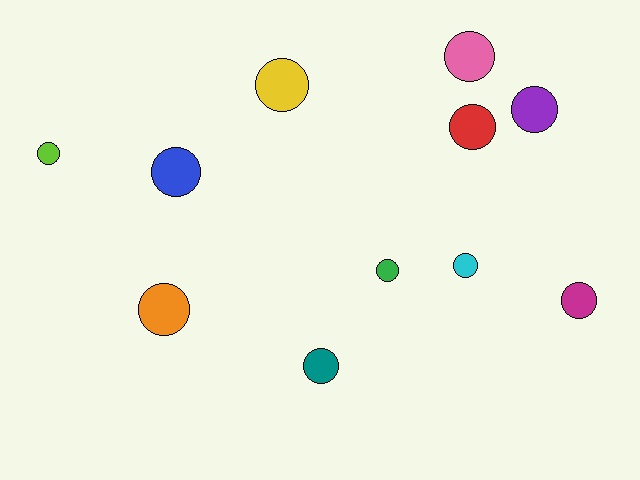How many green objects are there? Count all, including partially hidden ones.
There is 1 green object.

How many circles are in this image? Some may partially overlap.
There are 11 circles.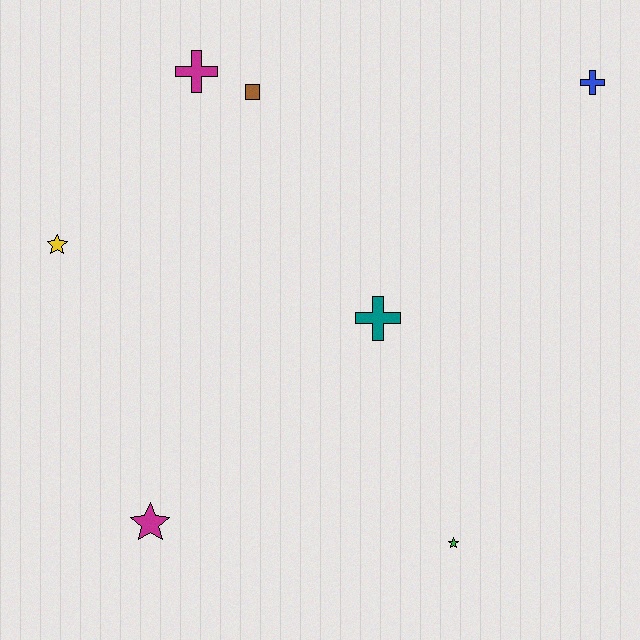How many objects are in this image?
There are 7 objects.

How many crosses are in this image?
There are 3 crosses.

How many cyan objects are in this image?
There are no cyan objects.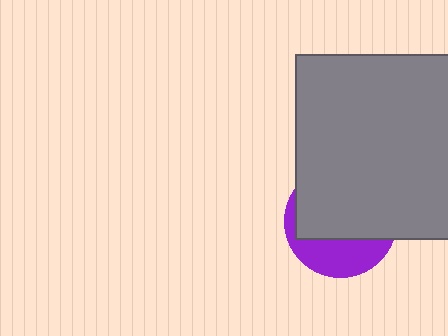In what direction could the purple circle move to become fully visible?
The purple circle could move down. That would shift it out from behind the gray square entirely.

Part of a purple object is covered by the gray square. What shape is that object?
It is a circle.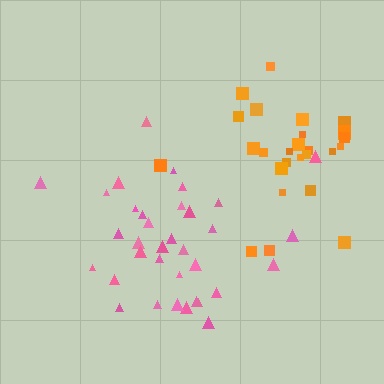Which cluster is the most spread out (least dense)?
Pink.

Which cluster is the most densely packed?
Orange.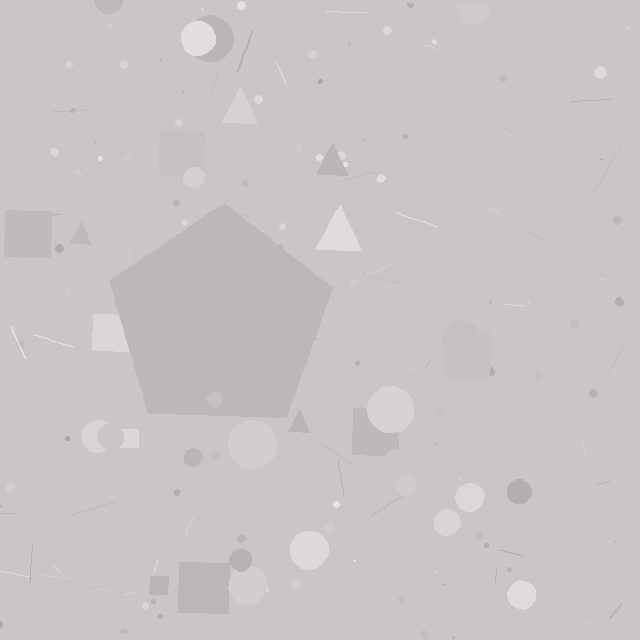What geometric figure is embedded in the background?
A pentagon is embedded in the background.